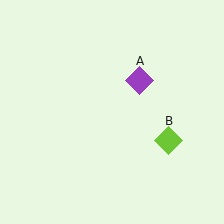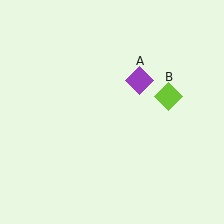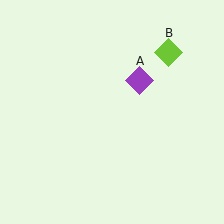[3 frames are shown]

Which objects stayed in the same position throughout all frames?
Purple diamond (object A) remained stationary.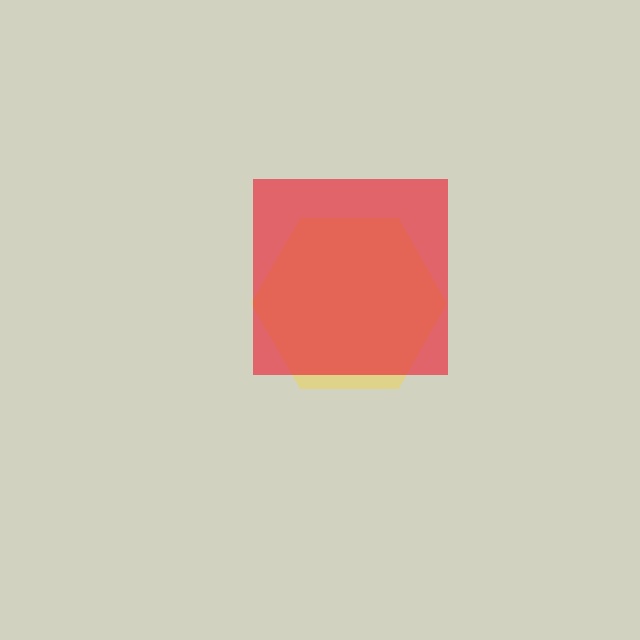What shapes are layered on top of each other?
The layered shapes are: a yellow hexagon, a red square.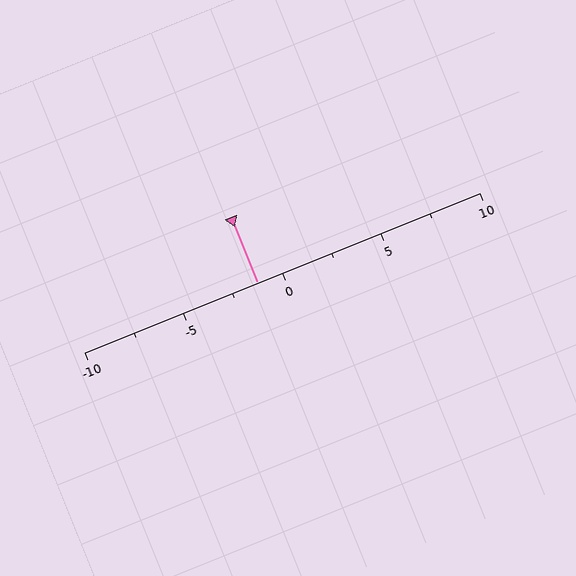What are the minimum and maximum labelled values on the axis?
The axis runs from -10 to 10.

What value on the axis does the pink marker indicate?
The marker indicates approximately -1.2.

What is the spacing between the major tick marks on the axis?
The major ticks are spaced 5 apart.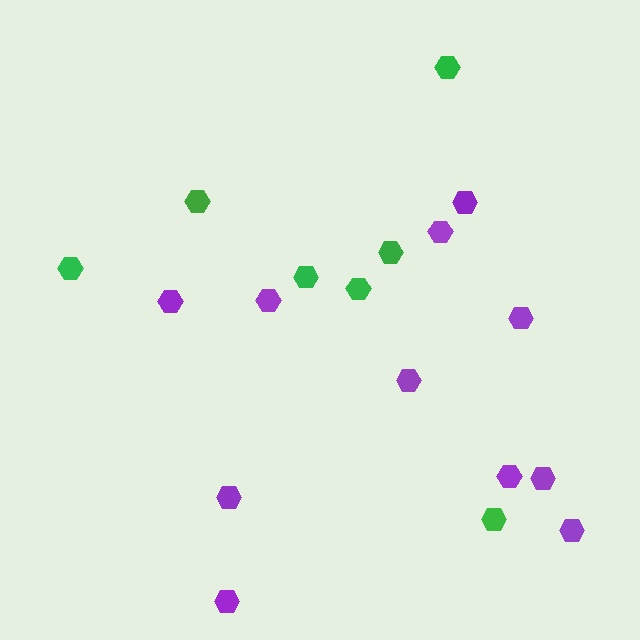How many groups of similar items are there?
There are 2 groups: one group of purple hexagons (11) and one group of green hexagons (7).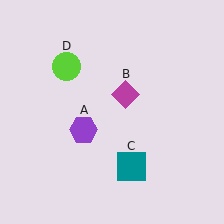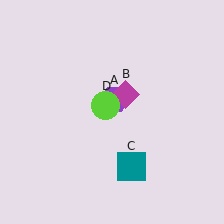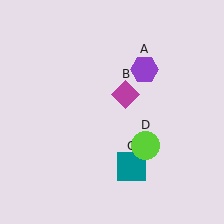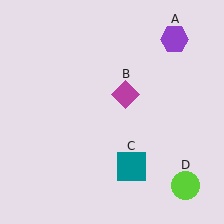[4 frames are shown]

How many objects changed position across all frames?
2 objects changed position: purple hexagon (object A), lime circle (object D).